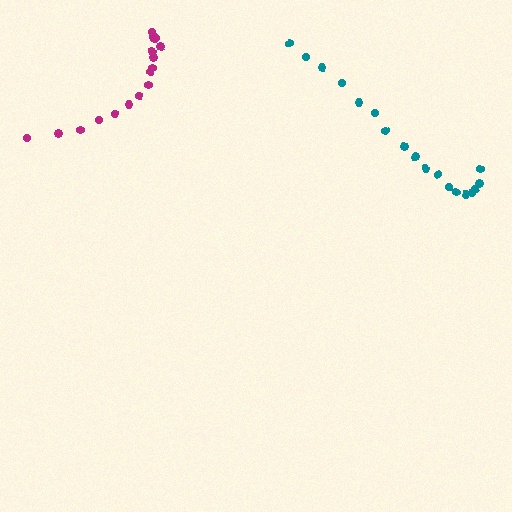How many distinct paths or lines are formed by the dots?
There are 2 distinct paths.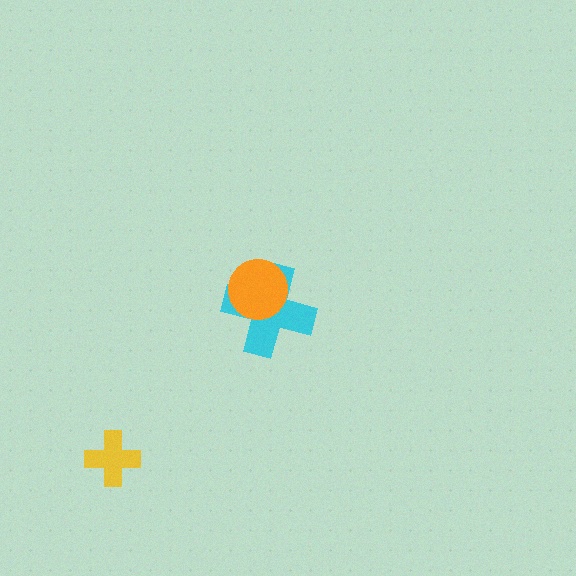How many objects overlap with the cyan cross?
1 object overlaps with the cyan cross.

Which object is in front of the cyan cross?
The orange circle is in front of the cyan cross.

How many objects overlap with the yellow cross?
0 objects overlap with the yellow cross.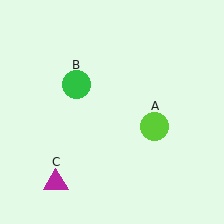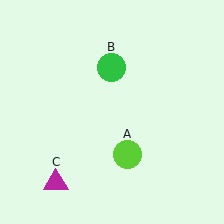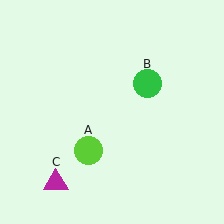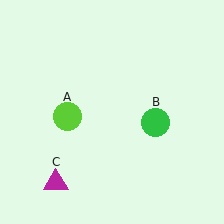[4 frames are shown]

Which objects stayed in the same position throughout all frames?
Magenta triangle (object C) remained stationary.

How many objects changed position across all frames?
2 objects changed position: lime circle (object A), green circle (object B).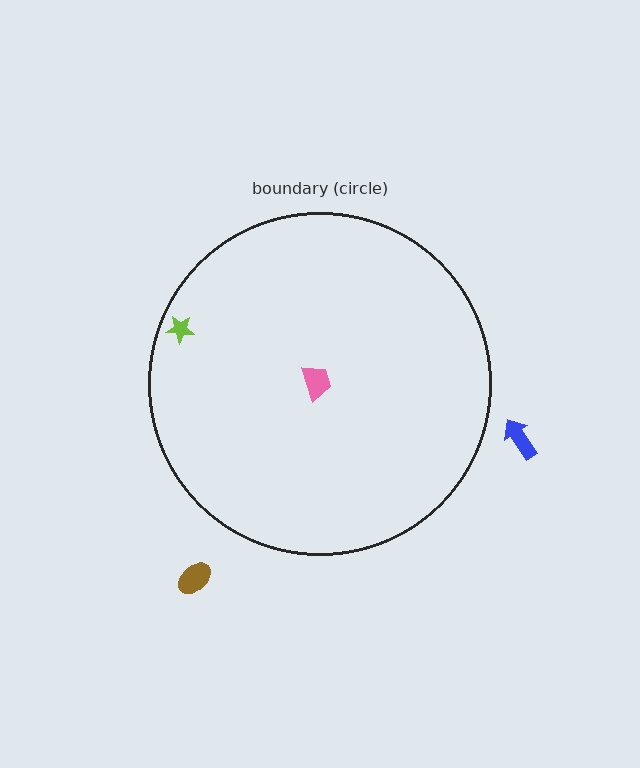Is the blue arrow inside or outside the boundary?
Outside.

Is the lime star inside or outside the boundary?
Inside.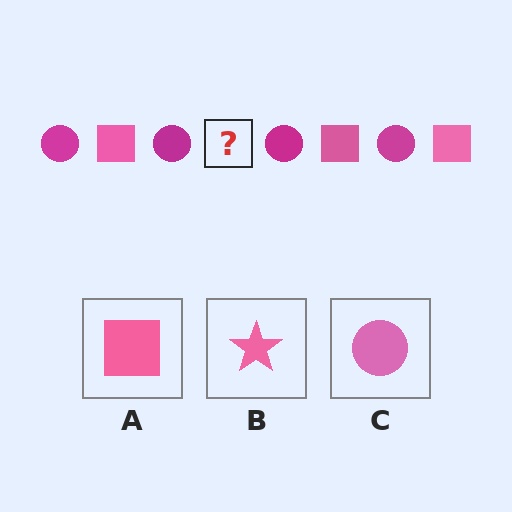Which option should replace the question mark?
Option A.